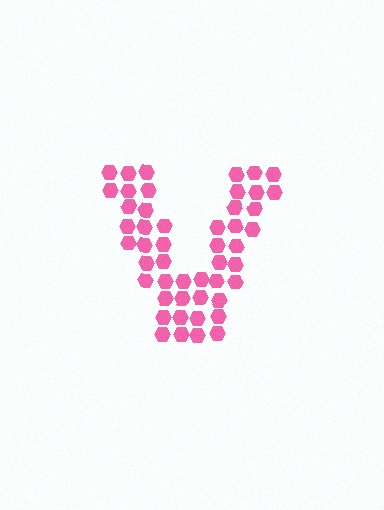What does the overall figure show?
The overall figure shows the letter V.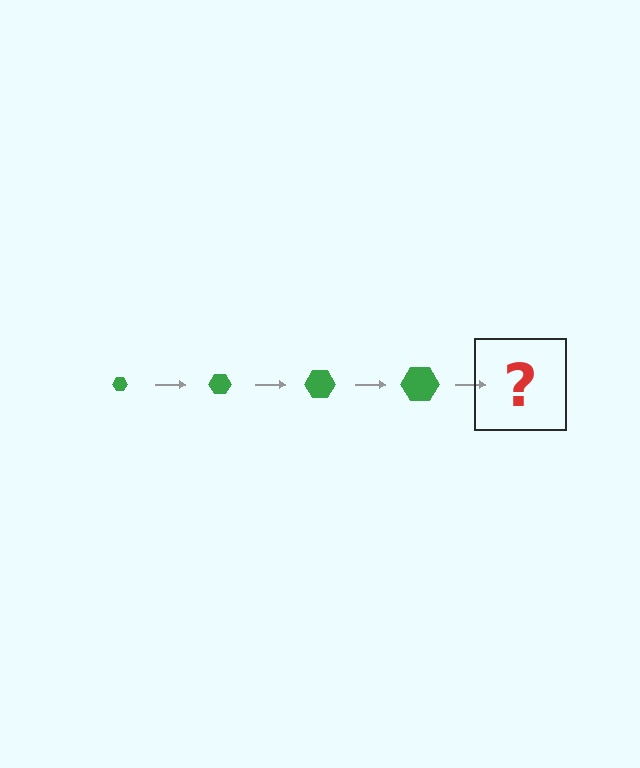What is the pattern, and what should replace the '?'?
The pattern is that the hexagon gets progressively larger each step. The '?' should be a green hexagon, larger than the previous one.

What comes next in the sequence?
The next element should be a green hexagon, larger than the previous one.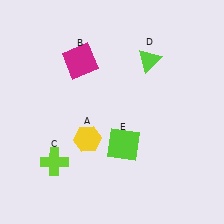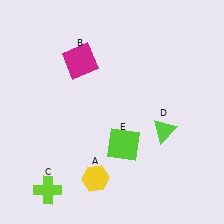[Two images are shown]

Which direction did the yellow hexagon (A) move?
The yellow hexagon (A) moved down.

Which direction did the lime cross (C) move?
The lime cross (C) moved down.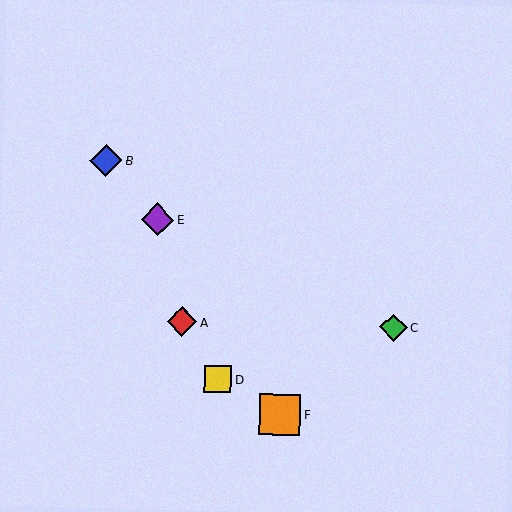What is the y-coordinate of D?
Object D is at y≈379.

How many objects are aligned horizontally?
2 objects (A, C) are aligned horizontally.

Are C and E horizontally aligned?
No, C is at y≈327 and E is at y≈220.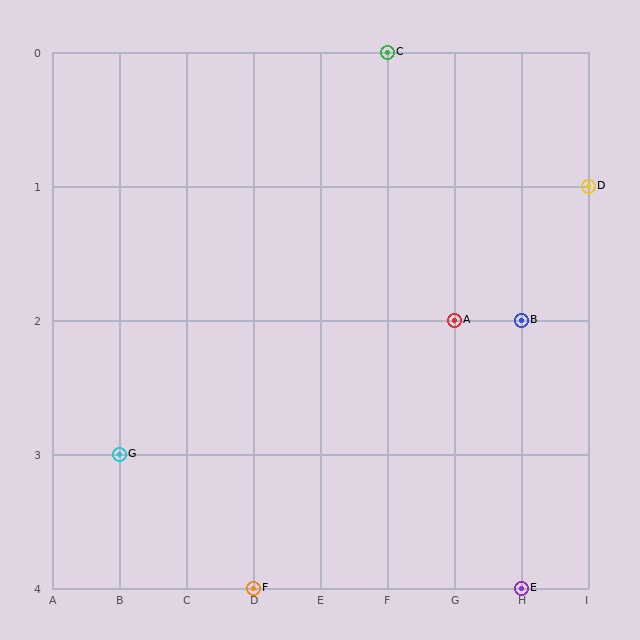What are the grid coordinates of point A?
Point A is at grid coordinates (G, 2).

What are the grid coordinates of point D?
Point D is at grid coordinates (I, 1).